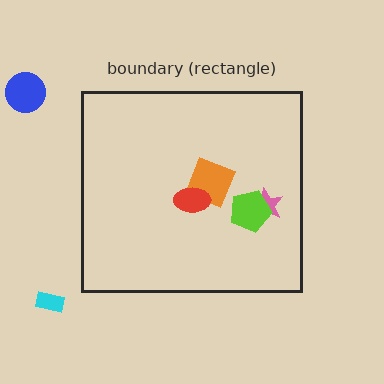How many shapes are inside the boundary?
4 inside, 2 outside.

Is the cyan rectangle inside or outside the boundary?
Outside.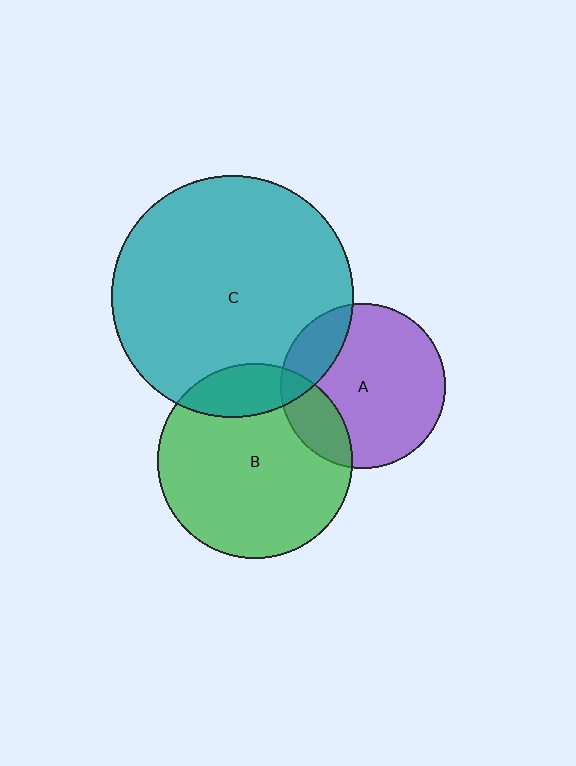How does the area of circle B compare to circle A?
Approximately 1.4 times.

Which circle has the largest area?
Circle C (teal).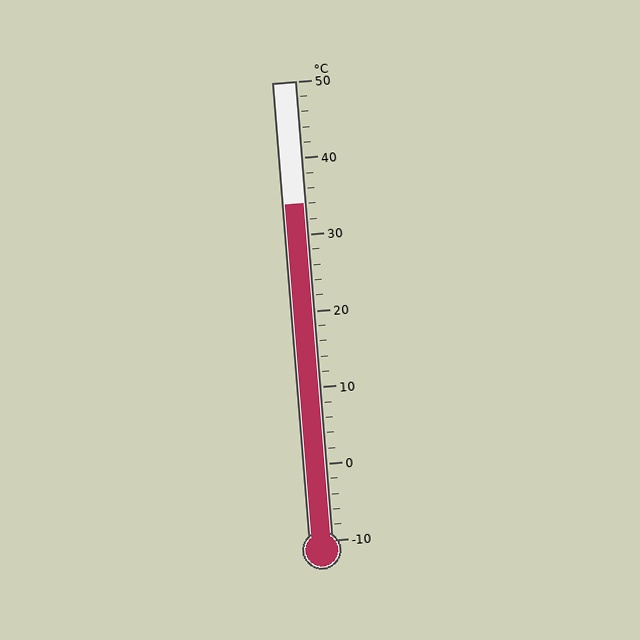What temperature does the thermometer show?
The thermometer shows approximately 34°C.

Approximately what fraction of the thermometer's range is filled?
The thermometer is filled to approximately 75% of its range.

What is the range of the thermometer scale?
The thermometer scale ranges from -10°C to 50°C.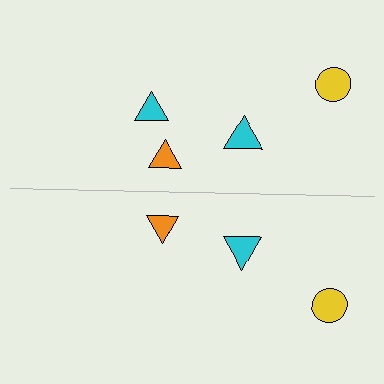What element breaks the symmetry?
A cyan triangle is missing from the bottom side.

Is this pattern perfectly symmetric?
No, the pattern is not perfectly symmetric. A cyan triangle is missing from the bottom side.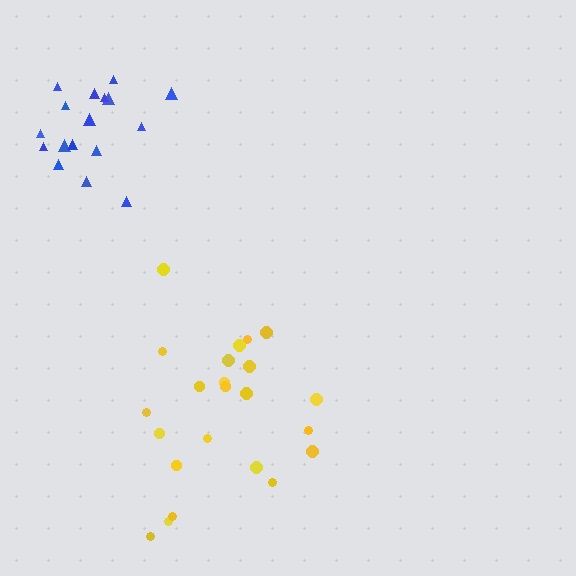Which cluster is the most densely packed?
Blue.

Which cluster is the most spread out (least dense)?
Yellow.